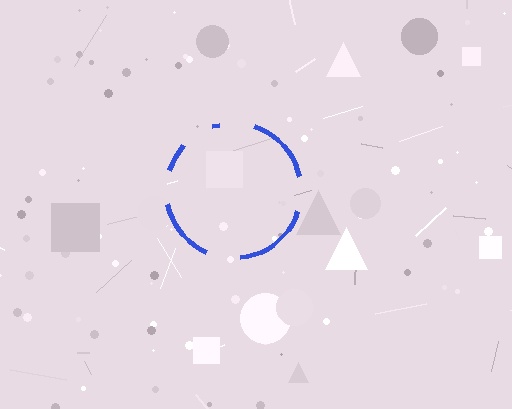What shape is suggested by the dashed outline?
The dashed outline suggests a circle.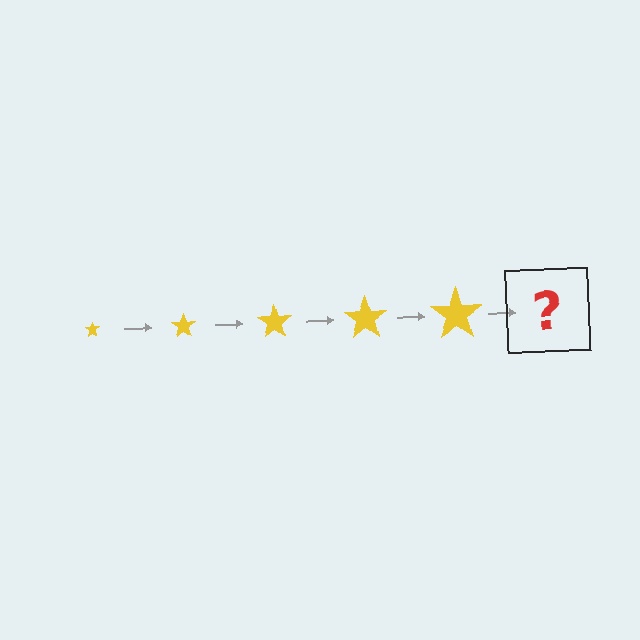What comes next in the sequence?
The next element should be a yellow star, larger than the previous one.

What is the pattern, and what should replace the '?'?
The pattern is that the star gets progressively larger each step. The '?' should be a yellow star, larger than the previous one.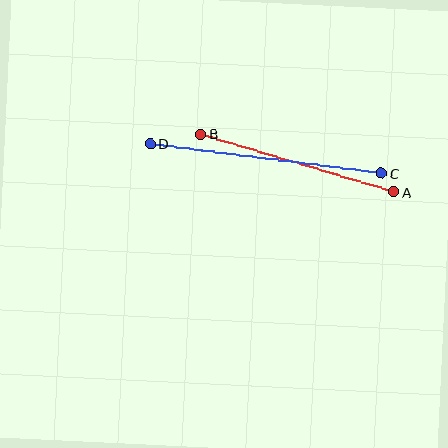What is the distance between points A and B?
The distance is approximately 201 pixels.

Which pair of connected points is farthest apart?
Points C and D are farthest apart.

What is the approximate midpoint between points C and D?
The midpoint is at approximately (266, 158) pixels.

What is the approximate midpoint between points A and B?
The midpoint is at approximately (297, 163) pixels.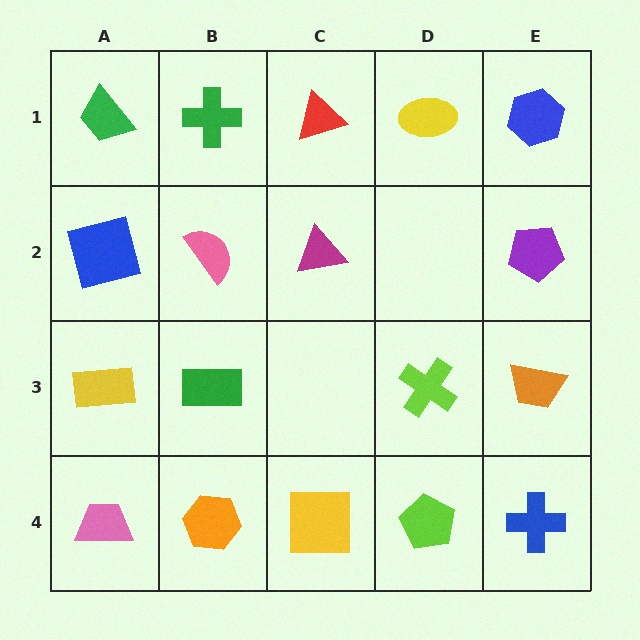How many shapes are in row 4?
5 shapes.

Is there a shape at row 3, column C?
No, that cell is empty.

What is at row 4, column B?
An orange hexagon.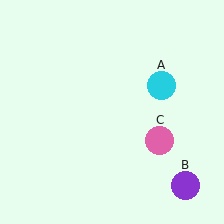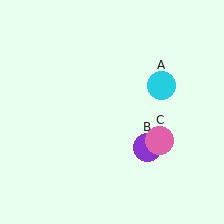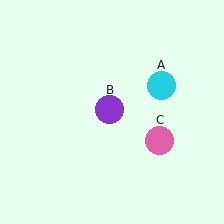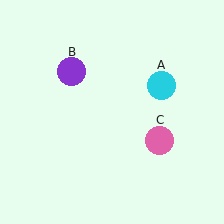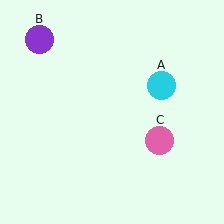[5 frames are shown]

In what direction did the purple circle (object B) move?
The purple circle (object B) moved up and to the left.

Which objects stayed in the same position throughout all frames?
Cyan circle (object A) and pink circle (object C) remained stationary.